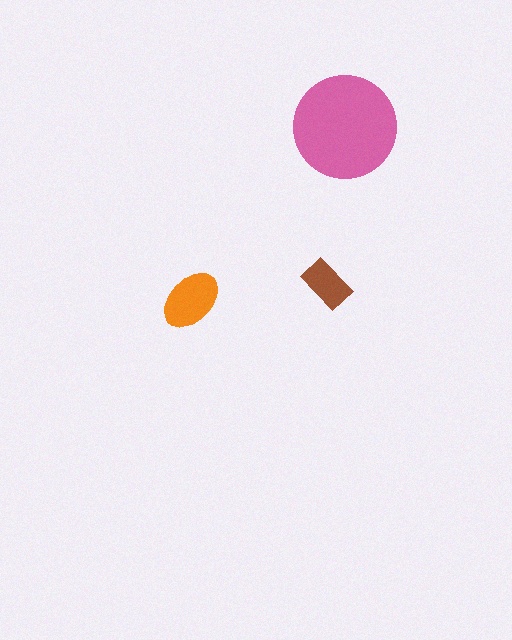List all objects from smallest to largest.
The brown rectangle, the orange ellipse, the pink circle.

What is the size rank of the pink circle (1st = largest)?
1st.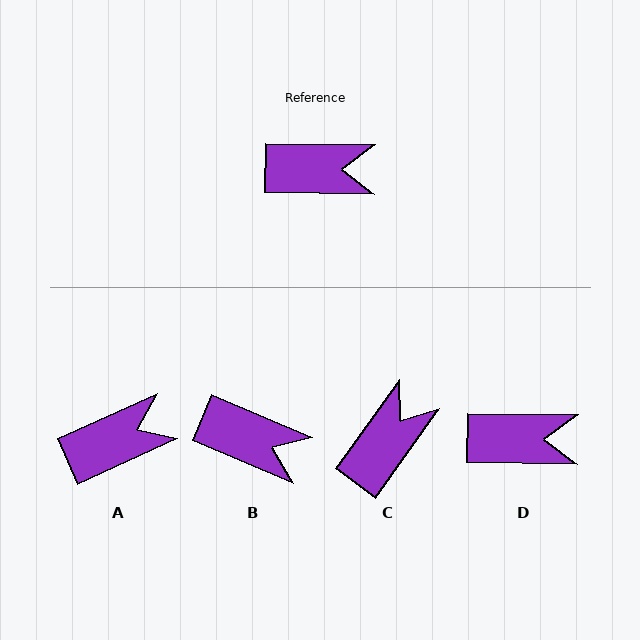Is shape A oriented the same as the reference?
No, it is off by about 25 degrees.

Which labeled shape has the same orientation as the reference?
D.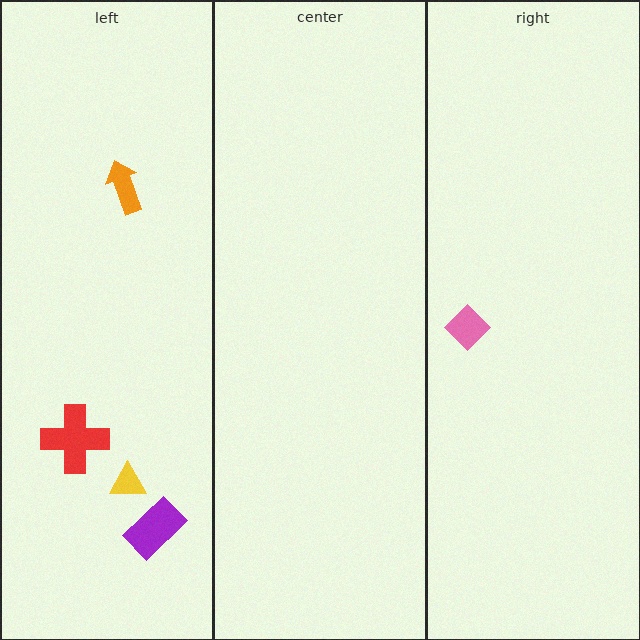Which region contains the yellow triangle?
The left region.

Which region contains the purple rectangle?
The left region.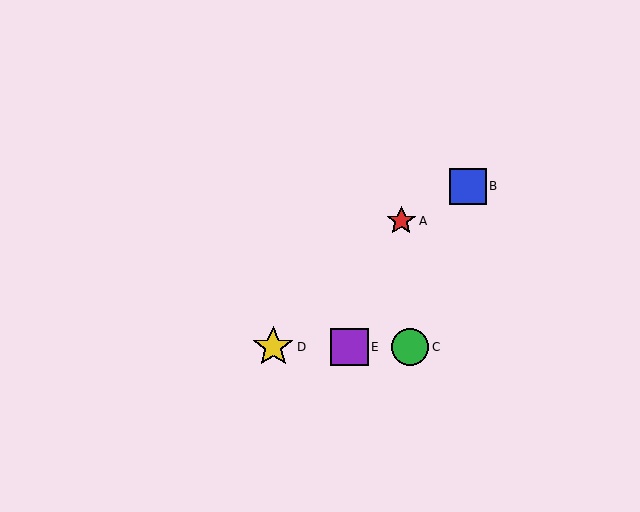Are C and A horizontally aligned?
No, C is at y≈347 and A is at y≈221.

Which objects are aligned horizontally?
Objects C, D, E are aligned horizontally.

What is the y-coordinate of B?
Object B is at y≈186.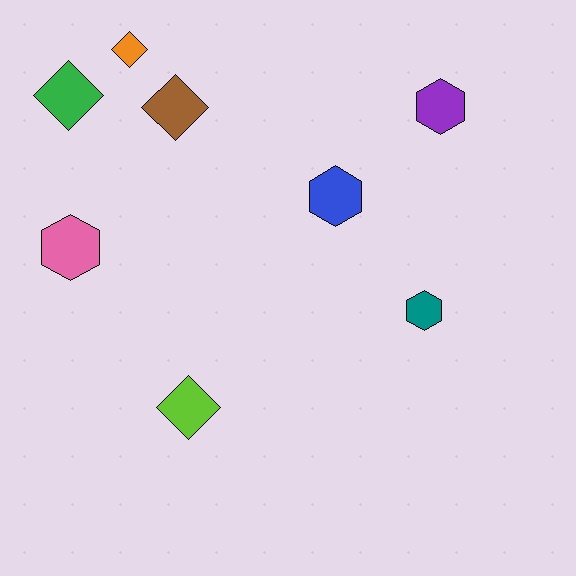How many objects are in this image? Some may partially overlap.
There are 8 objects.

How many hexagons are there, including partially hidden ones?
There are 4 hexagons.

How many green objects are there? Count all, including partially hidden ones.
There is 1 green object.